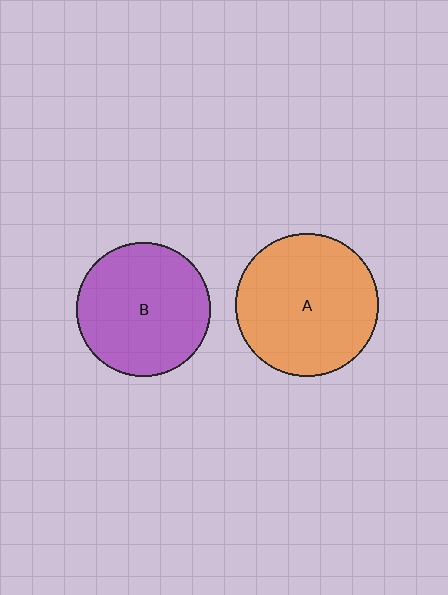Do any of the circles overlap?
No, none of the circles overlap.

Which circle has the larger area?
Circle A (orange).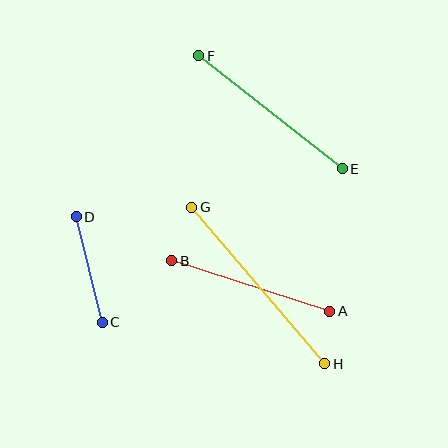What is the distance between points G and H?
The distance is approximately 205 pixels.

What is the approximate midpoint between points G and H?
The midpoint is at approximately (258, 286) pixels.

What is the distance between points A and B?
The distance is approximately 166 pixels.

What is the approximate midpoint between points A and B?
The midpoint is at approximately (251, 286) pixels.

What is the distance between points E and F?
The distance is approximately 183 pixels.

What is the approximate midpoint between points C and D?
The midpoint is at approximately (89, 269) pixels.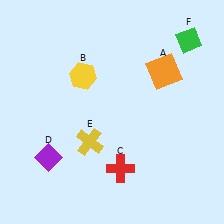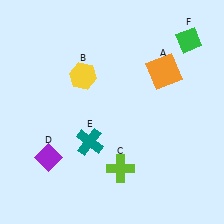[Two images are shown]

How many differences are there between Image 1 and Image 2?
There are 2 differences between the two images.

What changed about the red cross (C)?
In Image 1, C is red. In Image 2, it changed to lime.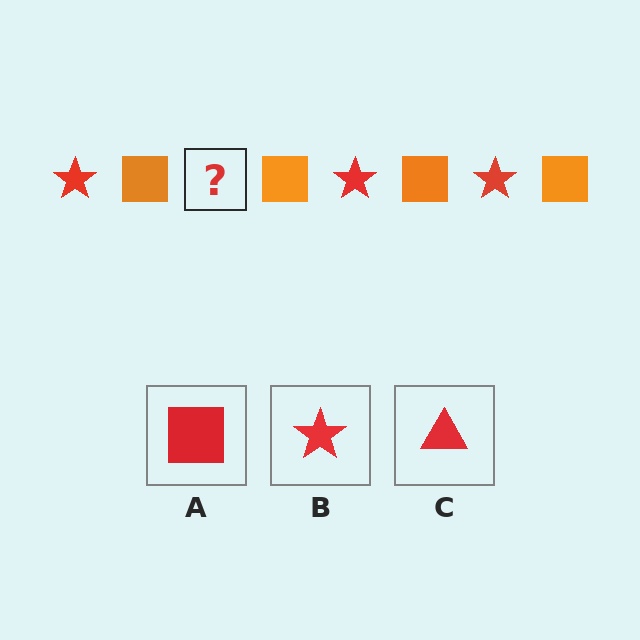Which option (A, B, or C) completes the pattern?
B.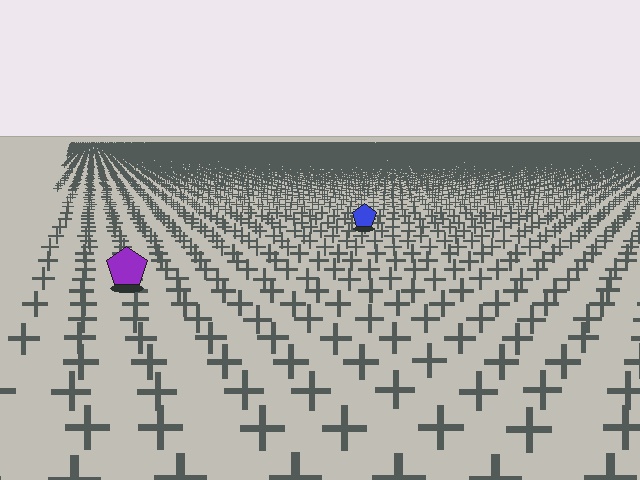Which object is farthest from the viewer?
The blue pentagon is farthest from the viewer. It appears smaller and the ground texture around it is denser.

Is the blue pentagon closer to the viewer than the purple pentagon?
No. The purple pentagon is closer — you can tell from the texture gradient: the ground texture is coarser near it.